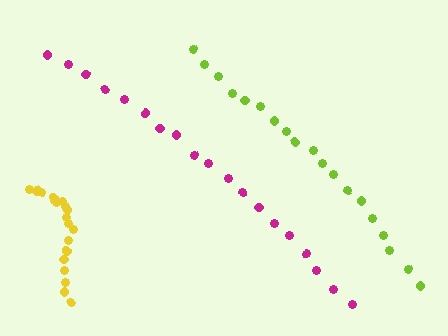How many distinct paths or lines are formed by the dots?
There are 3 distinct paths.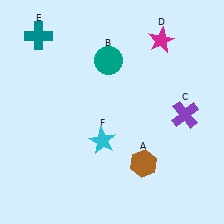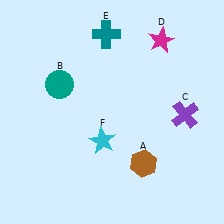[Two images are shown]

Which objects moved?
The objects that moved are: the teal circle (B), the teal cross (E).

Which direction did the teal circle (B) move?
The teal circle (B) moved left.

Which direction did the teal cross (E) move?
The teal cross (E) moved right.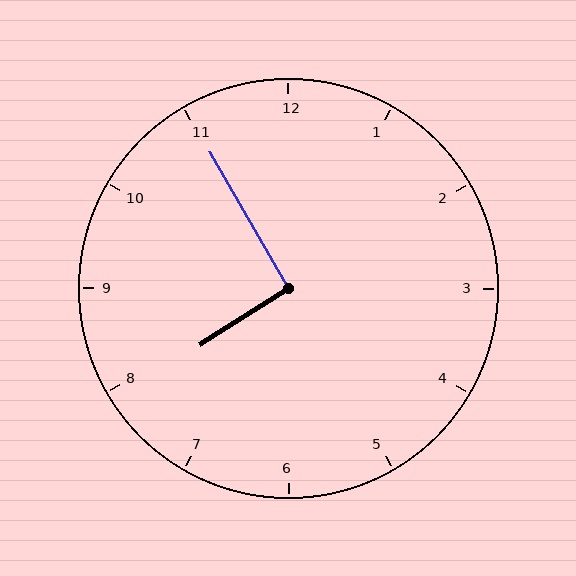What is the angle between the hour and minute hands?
Approximately 92 degrees.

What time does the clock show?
7:55.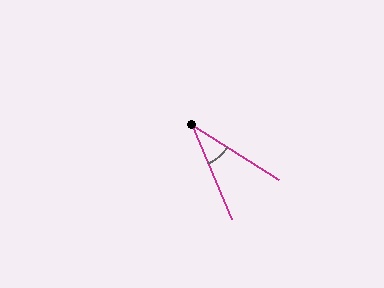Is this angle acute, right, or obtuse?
It is acute.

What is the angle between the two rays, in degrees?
Approximately 35 degrees.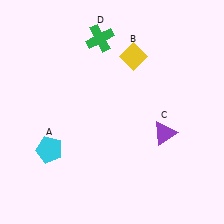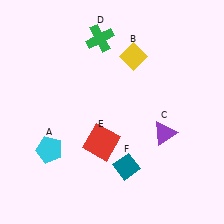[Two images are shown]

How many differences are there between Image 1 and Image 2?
There are 2 differences between the two images.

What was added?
A red square (E), a teal diamond (F) were added in Image 2.